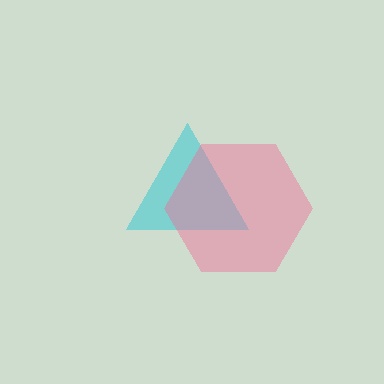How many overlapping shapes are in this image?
There are 2 overlapping shapes in the image.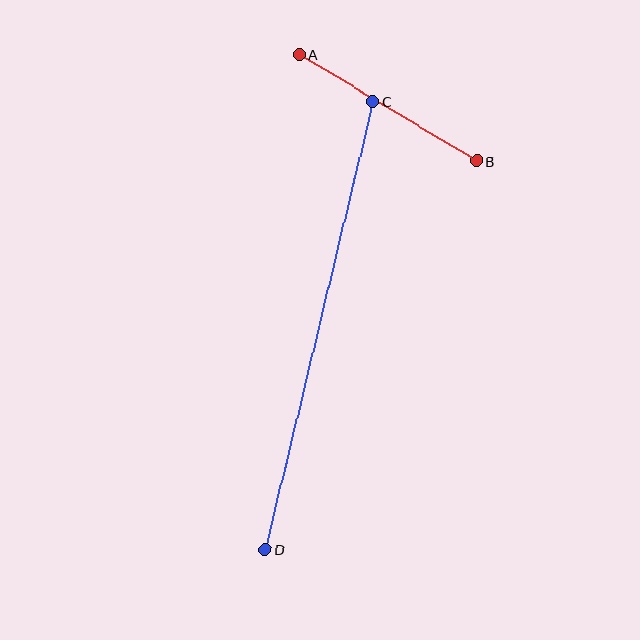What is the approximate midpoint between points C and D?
The midpoint is at approximately (319, 326) pixels.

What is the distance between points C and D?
The distance is approximately 461 pixels.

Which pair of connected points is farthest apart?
Points C and D are farthest apart.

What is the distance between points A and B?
The distance is approximately 207 pixels.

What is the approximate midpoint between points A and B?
The midpoint is at approximately (388, 108) pixels.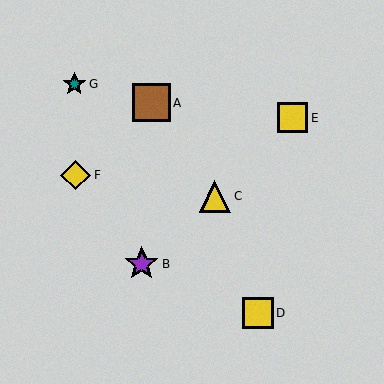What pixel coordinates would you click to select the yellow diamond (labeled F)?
Click at (76, 175) to select the yellow diamond F.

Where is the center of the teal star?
The center of the teal star is at (74, 84).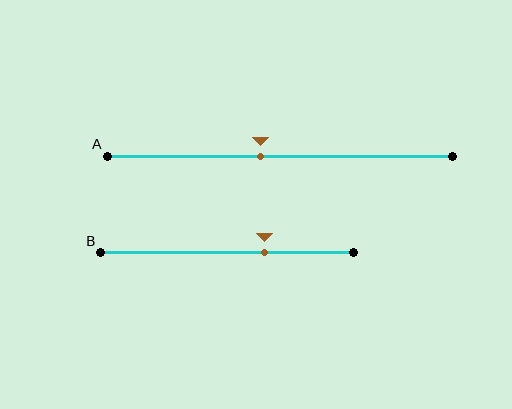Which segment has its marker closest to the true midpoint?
Segment A has its marker closest to the true midpoint.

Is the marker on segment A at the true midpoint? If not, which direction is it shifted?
No, the marker on segment A is shifted to the left by about 6% of the segment length.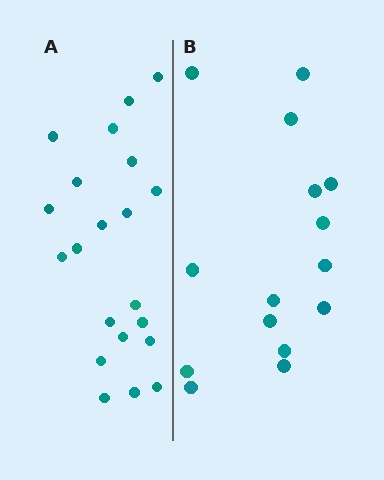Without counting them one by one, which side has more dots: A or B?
Region A (the left region) has more dots.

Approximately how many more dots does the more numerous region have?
Region A has about 6 more dots than region B.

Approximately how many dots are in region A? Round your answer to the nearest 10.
About 20 dots. (The exact count is 21, which rounds to 20.)